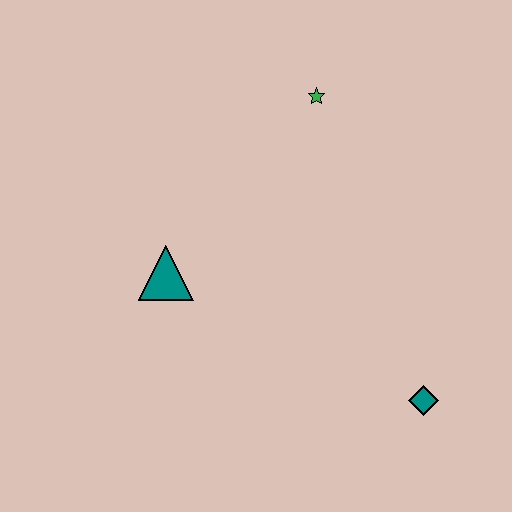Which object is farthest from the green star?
The teal diamond is farthest from the green star.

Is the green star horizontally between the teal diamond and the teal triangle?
Yes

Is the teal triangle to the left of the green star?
Yes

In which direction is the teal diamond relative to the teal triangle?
The teal diamond is to the right of the teal triangle.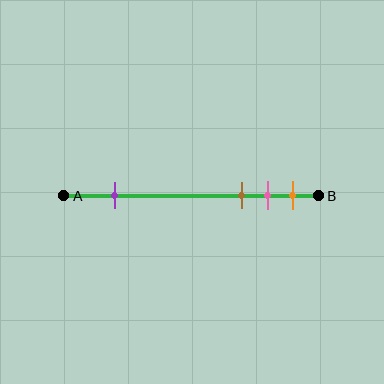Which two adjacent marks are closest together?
The pink and orange marks are the closest adjacent pair.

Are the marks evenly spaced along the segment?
No, the marks are not evenly spaced.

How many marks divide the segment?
There are 4 marks dividing the segment.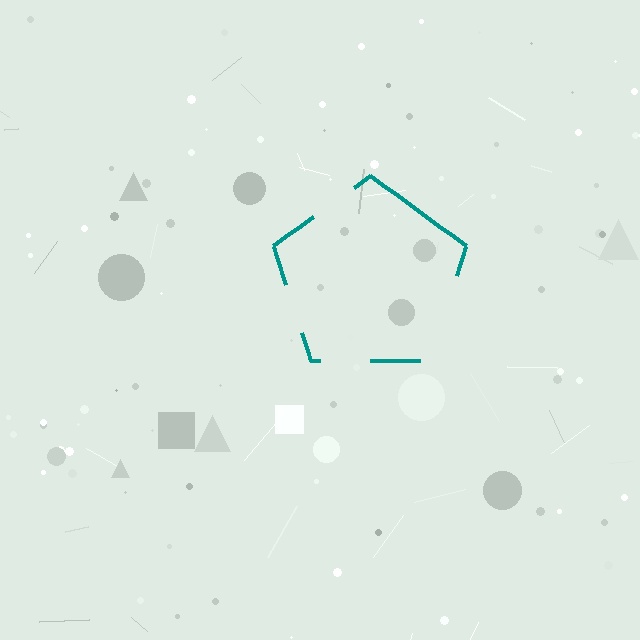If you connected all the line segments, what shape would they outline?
They would outline a pentagon.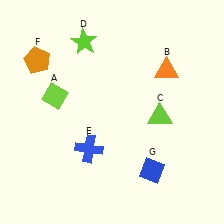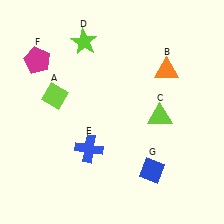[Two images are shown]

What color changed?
The pentagon (F) changed from orange in Image 1 to magenta in Image 2.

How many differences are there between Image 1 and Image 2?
There is 1 difference between the two images.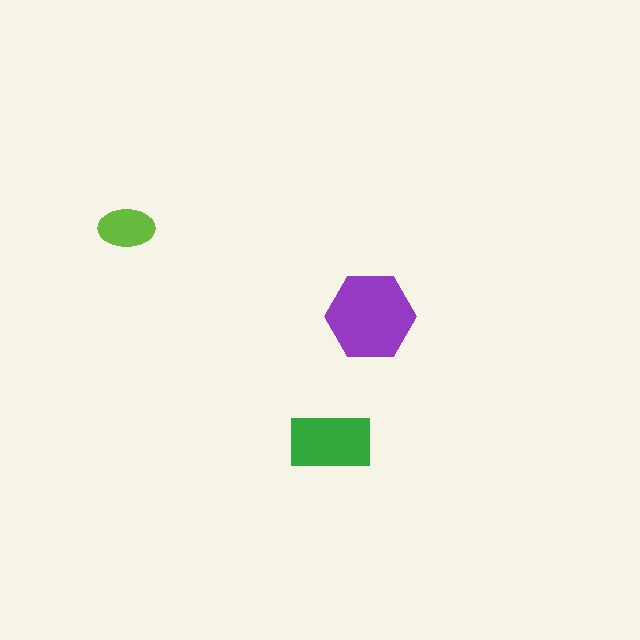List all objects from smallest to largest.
The lime ellipse, the green rectangle, the purple hexagon.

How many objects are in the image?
There are 3 objects in the image.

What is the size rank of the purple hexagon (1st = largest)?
1st.